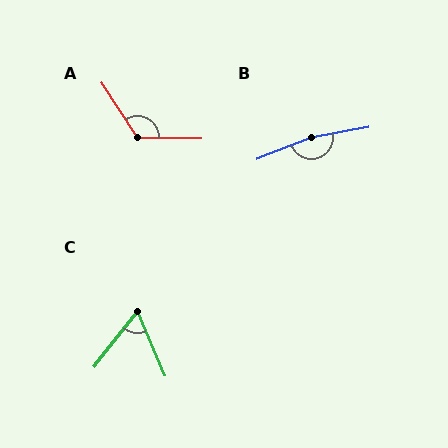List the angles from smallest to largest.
C (62°), A (124°), B (170°).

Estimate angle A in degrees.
Approximately 124 degrees.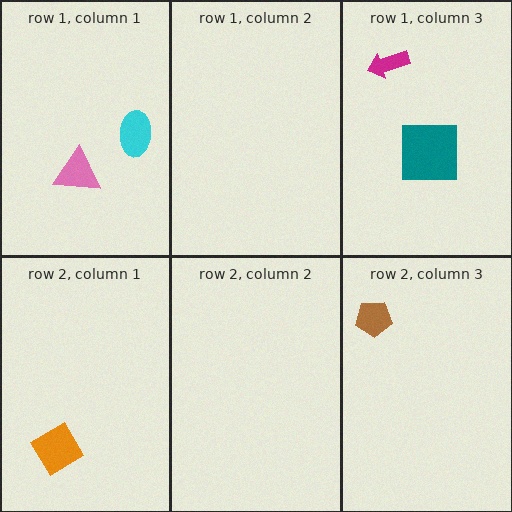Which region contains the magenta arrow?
The row 1, column 3 region.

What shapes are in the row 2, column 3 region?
The brown pentagon.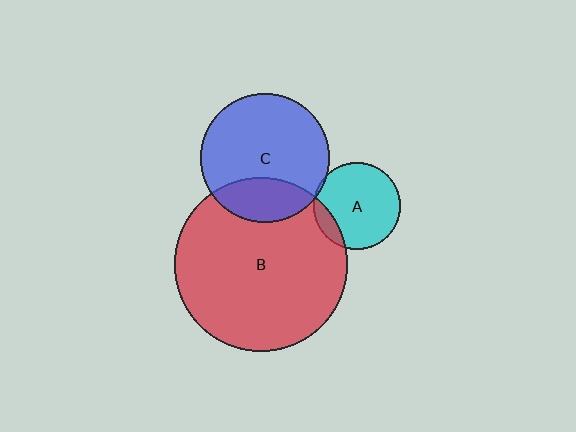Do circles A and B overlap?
Yes.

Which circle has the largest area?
Circle B (red).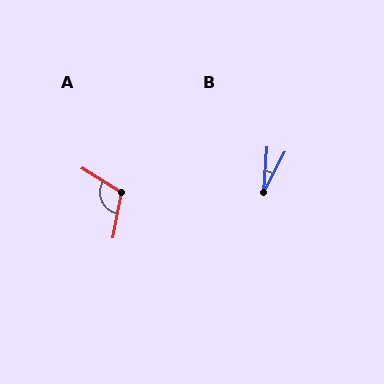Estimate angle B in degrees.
Approximately 24 degrees.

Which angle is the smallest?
B, at approximately 24 degrees.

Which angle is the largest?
A, at approximately 111 degrees.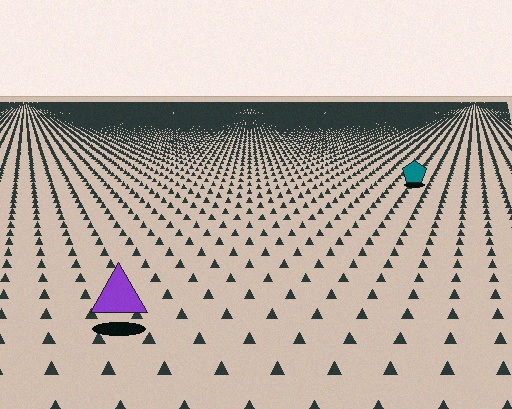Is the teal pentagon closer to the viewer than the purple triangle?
No. The purple triangle is closer — you can tell from the texture gradient: the ground texture is coarser near it.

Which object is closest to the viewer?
The purple triangle is closest. The texture marks near it are larger and more spread out.